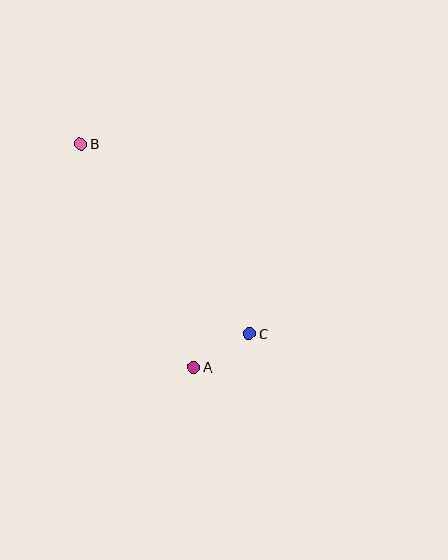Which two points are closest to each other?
Points A and C are closest to each other.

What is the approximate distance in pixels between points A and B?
The distance between A and B is approximately 250 pixels.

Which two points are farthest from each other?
Points B and C are farthest from each other.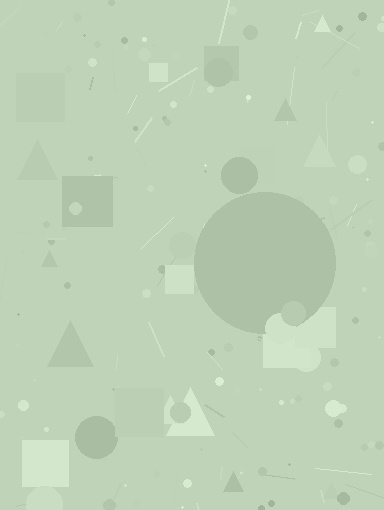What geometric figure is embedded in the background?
A circle is embedded in the background.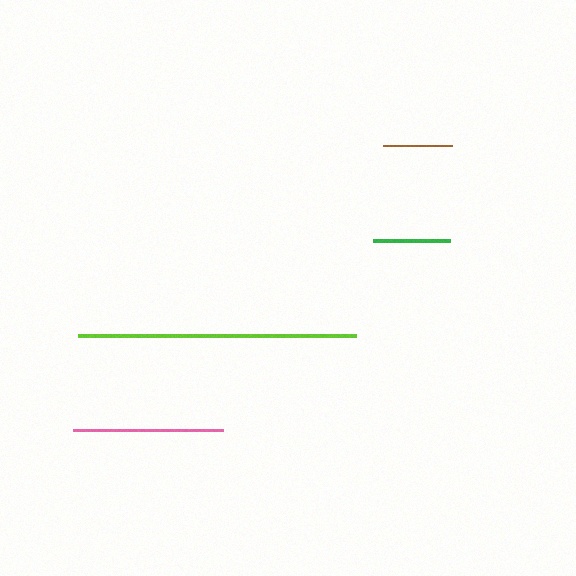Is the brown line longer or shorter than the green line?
The green line is longer than the brown line.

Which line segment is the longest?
The lime line is the longest at approximately 279 pixels.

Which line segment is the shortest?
The brown line is the shortest at approximately 69 pixels.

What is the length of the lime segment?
The lime segment is approximately 279 pixels long.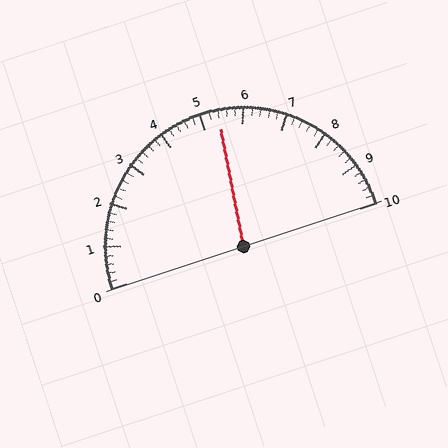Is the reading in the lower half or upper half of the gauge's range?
The reading is in the upper half of the range (0 to 10).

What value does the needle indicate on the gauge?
The needle indicates approximately 5.4.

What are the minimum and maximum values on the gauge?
The gauge ranges from 0 to 10.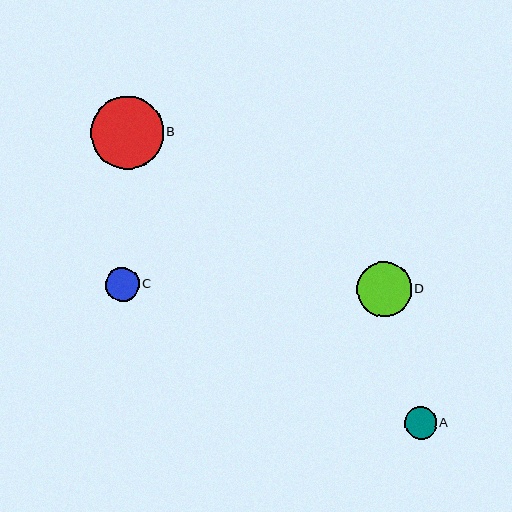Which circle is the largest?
Circle B is the largest with a size of approximately 73 pixels.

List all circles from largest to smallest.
From largest to smallest: B, D, C, A.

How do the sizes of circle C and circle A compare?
Circle C and circle A are approximately the same size.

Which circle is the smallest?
Circle A is the smallest with a size of approximately 32 pixels.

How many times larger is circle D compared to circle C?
Circle D is approximately 1.6 times the size of circle C.